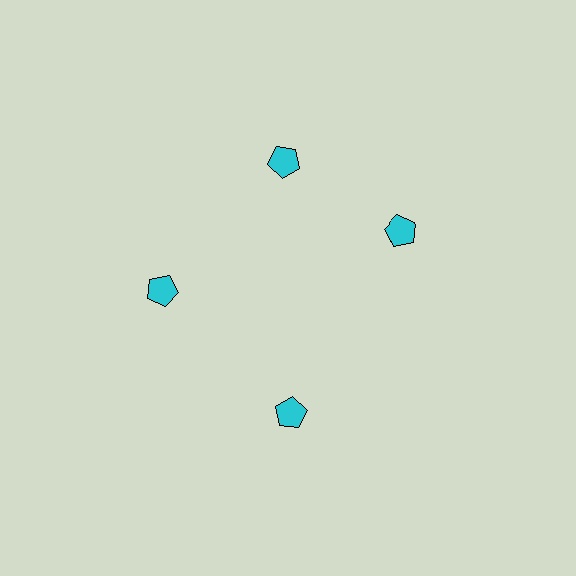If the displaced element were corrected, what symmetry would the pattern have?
It would have 4-fold rotational symmetry — the pattern would map onto itself every 90 degrees.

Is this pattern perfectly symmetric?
No. The 4 cyan pentagons are arranged in a ring, but one element near the 3 o'clock position is rotated out of alignment along the ring, breaking the 4-fold rotational symmetry.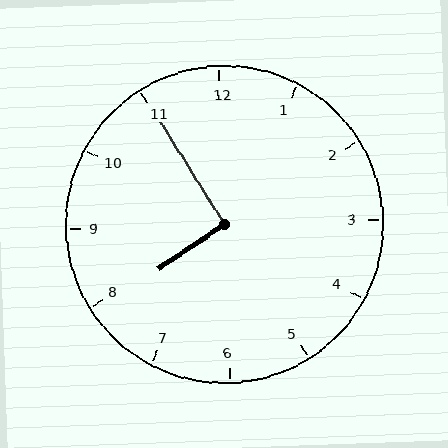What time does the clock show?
7:55.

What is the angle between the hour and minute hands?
Approximately 92 degrees.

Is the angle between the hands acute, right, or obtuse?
It is right.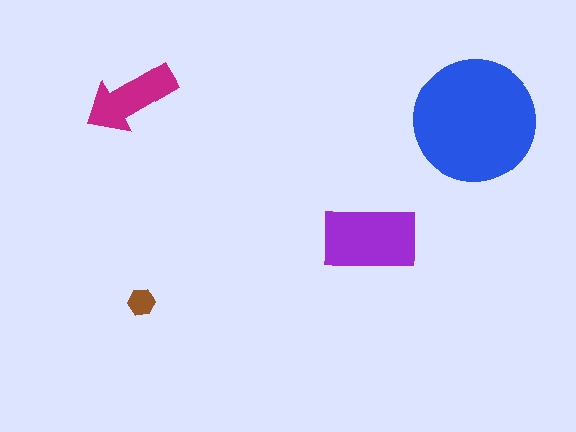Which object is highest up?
The magenta arrow is topmost.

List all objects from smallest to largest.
The brown hexagon, the magenta arrow, the purple rectangle, the blue circle.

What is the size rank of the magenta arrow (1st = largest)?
3rd.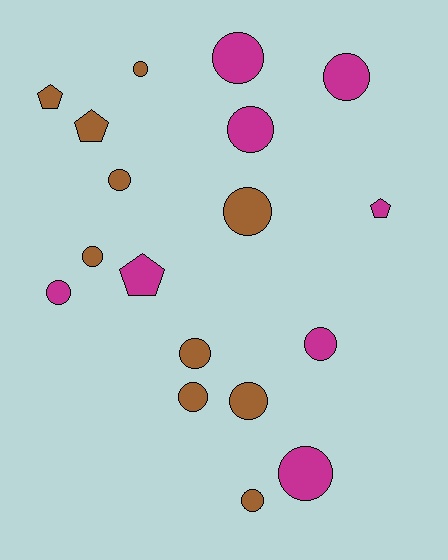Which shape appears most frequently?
Circle, with 14 objects.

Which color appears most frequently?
Brown, with 10 objects.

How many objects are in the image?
There are 18 objects.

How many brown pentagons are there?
There are 2 brown pentagons.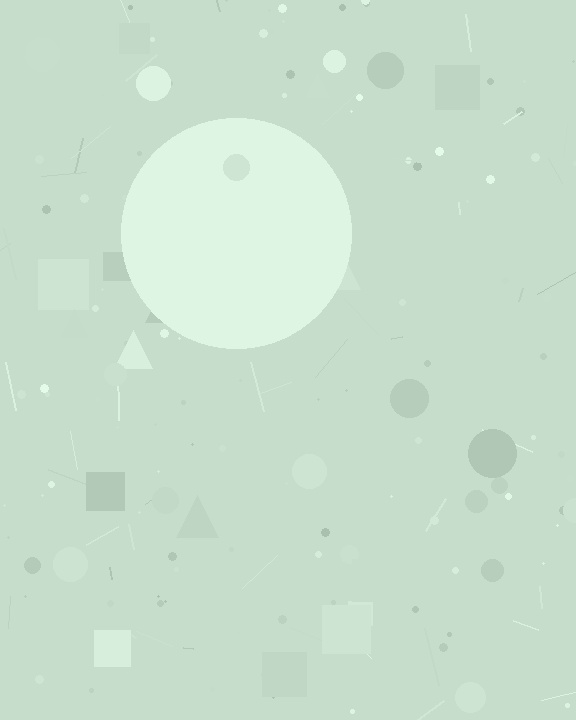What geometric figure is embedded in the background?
A circle is embedded in the background.